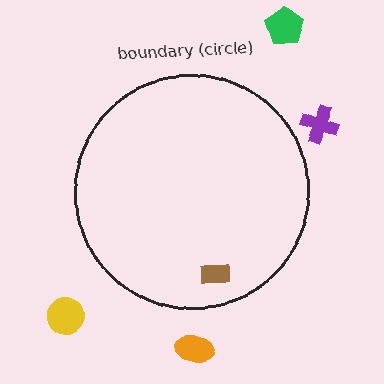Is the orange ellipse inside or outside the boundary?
Outside.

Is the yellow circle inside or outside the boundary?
Outside.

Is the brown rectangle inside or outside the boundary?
Inside.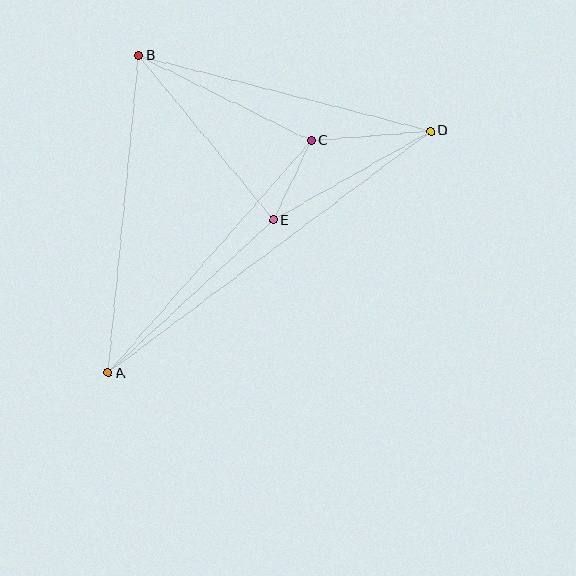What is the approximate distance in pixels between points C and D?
The distance between C and D is approximately 120 pixels.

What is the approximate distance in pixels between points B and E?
The distance between B and E is approximately 213 pixels.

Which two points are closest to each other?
Points C and E are closest to each other.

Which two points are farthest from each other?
Points A and D are farthest from each other.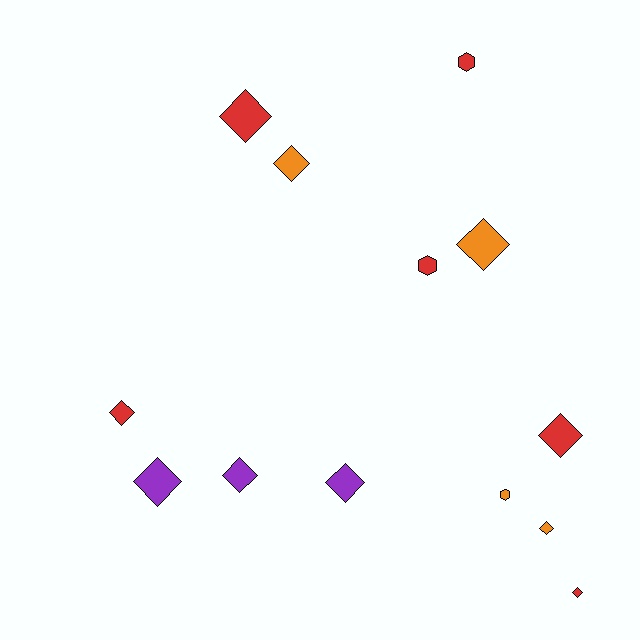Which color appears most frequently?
Red, with 6 objects.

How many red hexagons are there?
There are 2 red hexagons.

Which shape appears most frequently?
Diamond, with 10 objects.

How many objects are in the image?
There are 13 objects.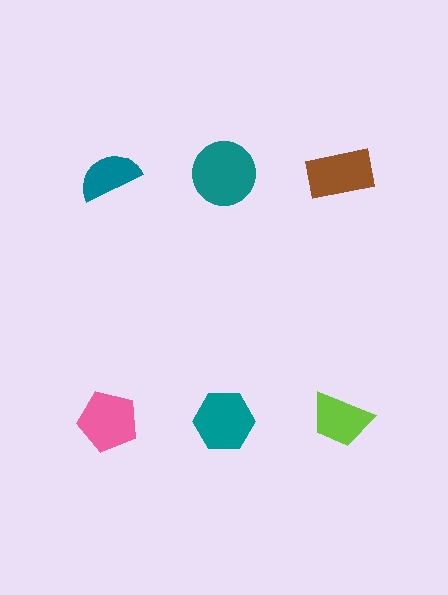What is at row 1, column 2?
A teal circle.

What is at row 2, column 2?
A teal hexagon.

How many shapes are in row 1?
3 shapes.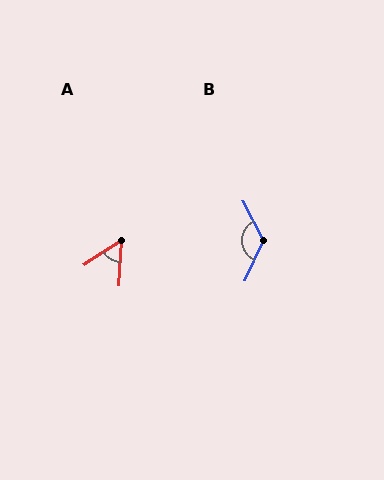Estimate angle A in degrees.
Approximately 54 degrees.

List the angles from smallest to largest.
A (54°), B (127°).